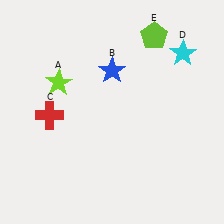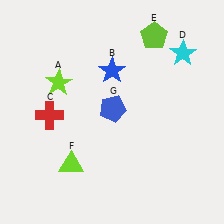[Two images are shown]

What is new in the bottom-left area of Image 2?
A lime triangle (F) was added in the bottom-left area of Image 2.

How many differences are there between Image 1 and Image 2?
There are 2 differences between the two images.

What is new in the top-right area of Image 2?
A blue pentagon (G) was added in the top-right area of Image 2.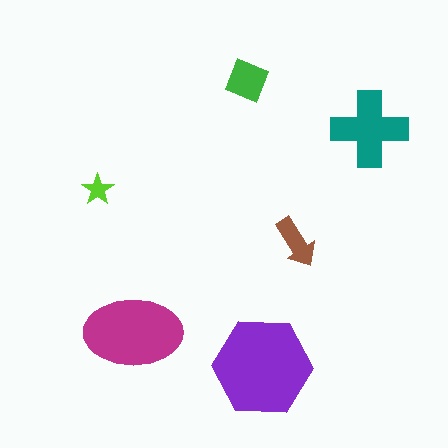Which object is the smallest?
The lime star.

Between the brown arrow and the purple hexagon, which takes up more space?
The purple hexagon.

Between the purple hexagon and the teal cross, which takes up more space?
The purple hexagon.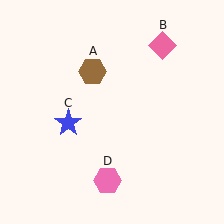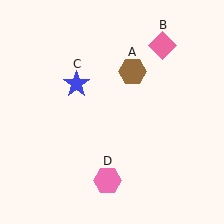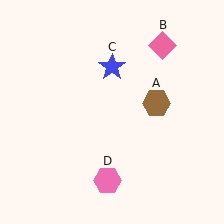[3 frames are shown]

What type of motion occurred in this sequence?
The brown hexagon (object A), blue star (object C) rotated clockwise around the center of the scene.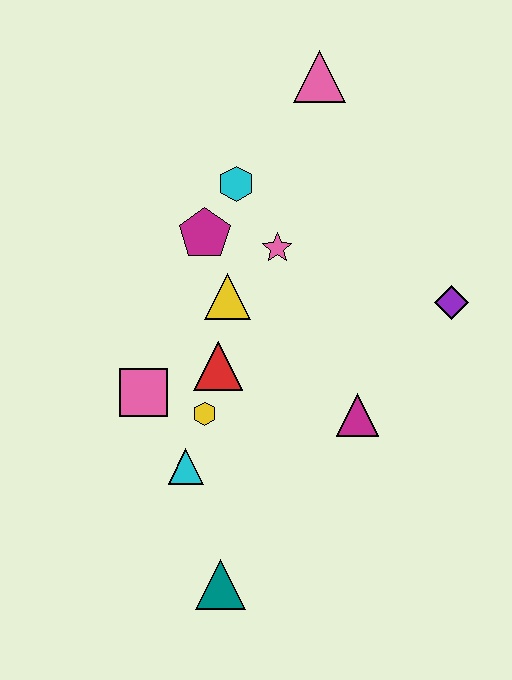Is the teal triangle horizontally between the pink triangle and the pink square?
Yes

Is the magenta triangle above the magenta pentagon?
No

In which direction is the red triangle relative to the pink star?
The red triangle is below the pink star.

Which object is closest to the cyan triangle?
The yellow hexagon is closest to the cyan triangle.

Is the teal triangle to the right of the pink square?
Yes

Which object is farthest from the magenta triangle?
The pink triangle is farthest from the magenta triangle.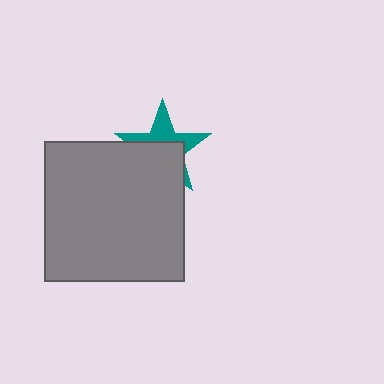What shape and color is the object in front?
The object in front is a gray square.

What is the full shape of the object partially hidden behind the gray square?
The partially hidden object is a teal star.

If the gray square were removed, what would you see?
You would see the complete teal star.